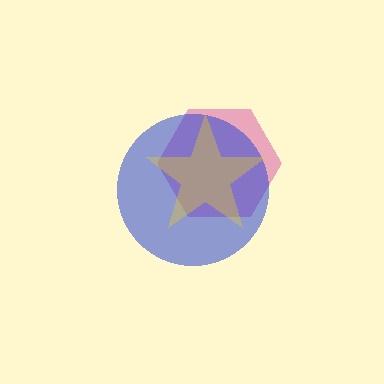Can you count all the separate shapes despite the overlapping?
Yes, there are 3 separate shapes.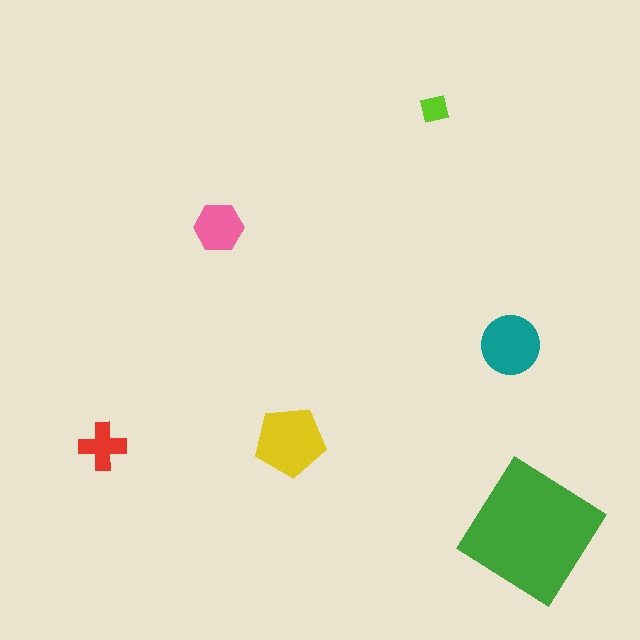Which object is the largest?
The green diamond.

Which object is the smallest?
The lime square.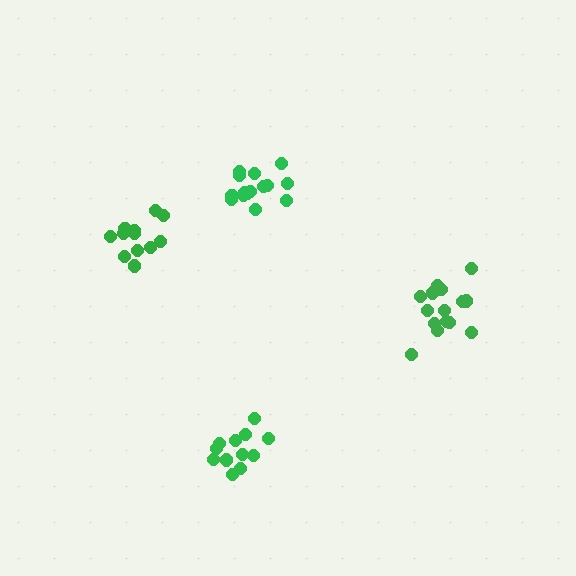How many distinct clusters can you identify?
There are 4 distinct clusters.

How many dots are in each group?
Group 1: 16 dots, Group 2: 16 dots, Group 3: 12 dots, Group 4: 12 dots (56 total).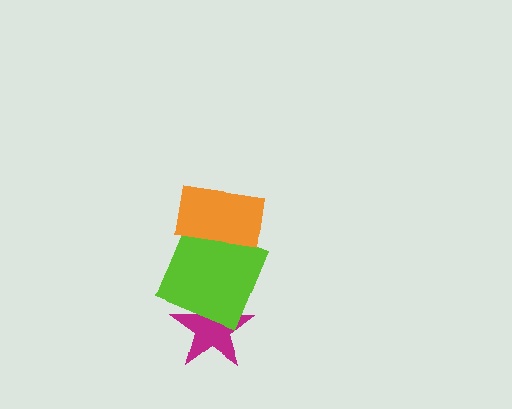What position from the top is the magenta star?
The magenta star is 3rd from the top.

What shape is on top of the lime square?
The orange rectangle is on top of the lime square.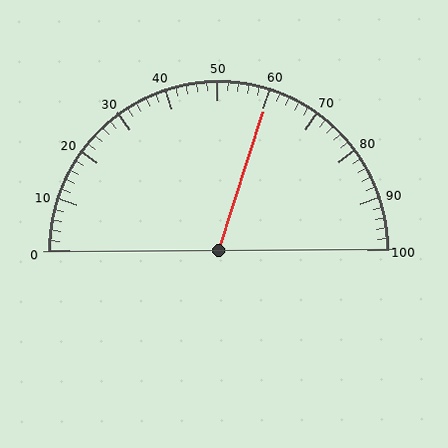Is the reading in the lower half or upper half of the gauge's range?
The reading is in the upper half of the range (0 to 100).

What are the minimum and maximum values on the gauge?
The gauge ranges from 0 to 100.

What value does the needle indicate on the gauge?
The needle indicates approximately 60.